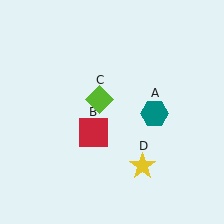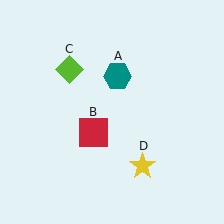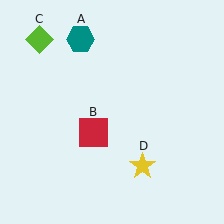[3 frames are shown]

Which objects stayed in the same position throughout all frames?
Red square (object B) and yellow star (object D) remained stationary.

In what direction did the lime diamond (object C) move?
The lime diamond (object C) moved up and to the left.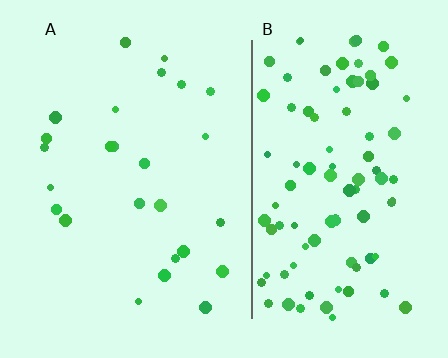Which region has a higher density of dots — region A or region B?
B (the right).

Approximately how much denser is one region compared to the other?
Approximately 3.8× — region B over region A.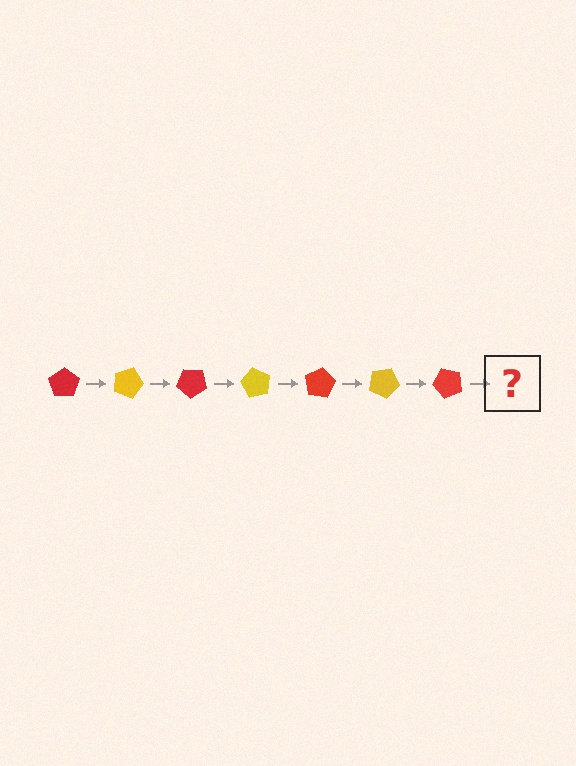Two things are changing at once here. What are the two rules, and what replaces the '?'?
The two rules are that it rotates 20 degrees each step and the color cycles through red and yellow. The '?' should be a yellow pentagon, rotated 140 degrees from the start.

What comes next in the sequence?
The next element should be a yellow pentagon, rotated 140 degrees from the start.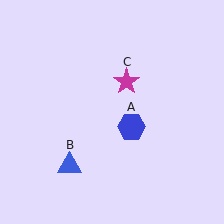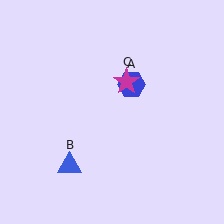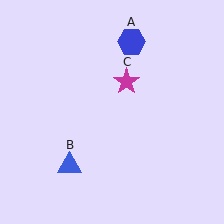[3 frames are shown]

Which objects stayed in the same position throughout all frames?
Blue triangle (object B) and magenta star (object C) remained stationary.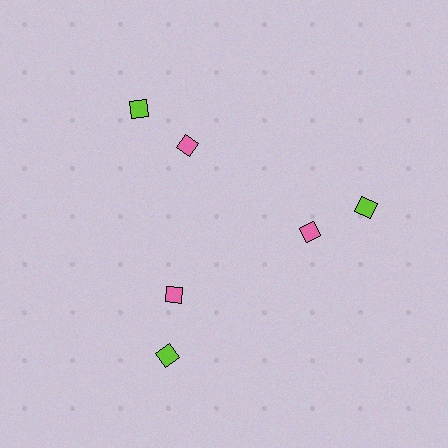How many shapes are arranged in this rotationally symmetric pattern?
There are 6 shapes, arranged in 3 groups of 2.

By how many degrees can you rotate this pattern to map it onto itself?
The pattern maps onto itself every 120 degrees of rotation.